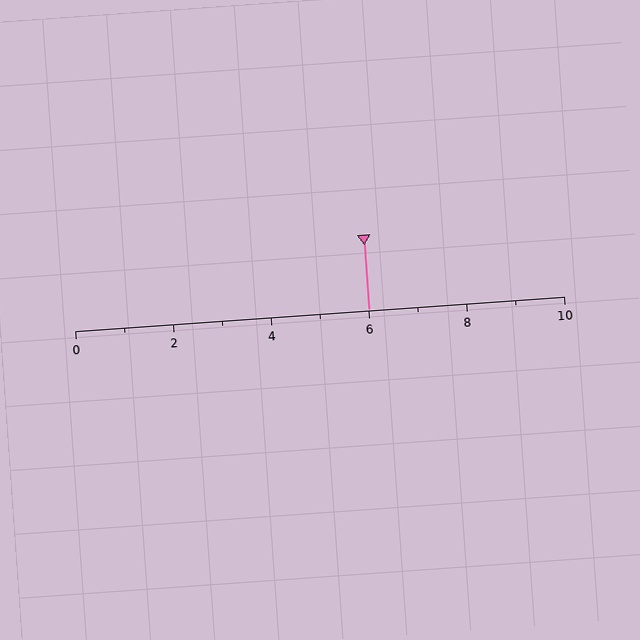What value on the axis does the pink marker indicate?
The marker indicates approximately 6.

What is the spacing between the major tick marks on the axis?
The major ticks are spaced 2 apart.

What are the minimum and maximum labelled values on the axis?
The axis runs from 0 to 10.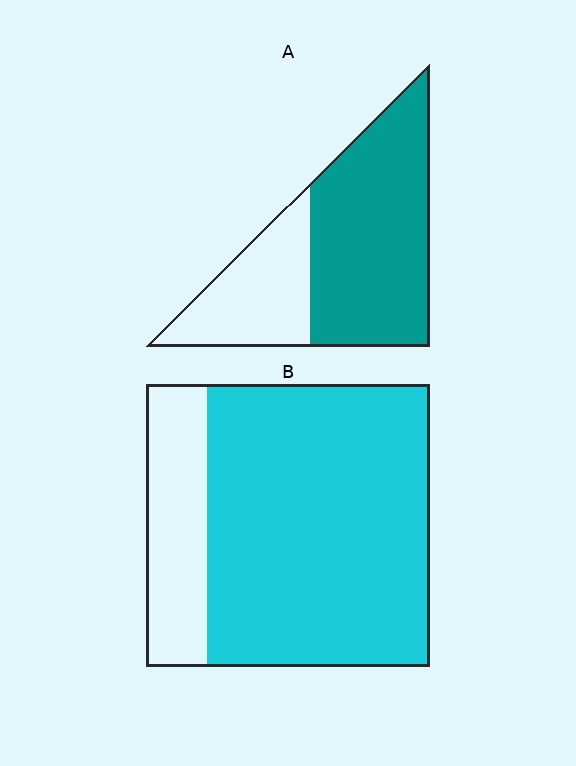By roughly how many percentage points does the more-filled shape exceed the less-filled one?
By roughly 10 percentage points (B over A).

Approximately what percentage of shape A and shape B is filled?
A is approximately 65% and B is approximately 80%.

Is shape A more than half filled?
Yes.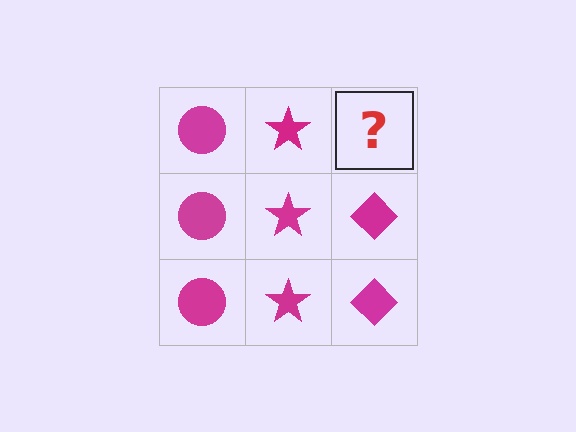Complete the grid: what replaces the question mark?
The question mark should be replaced with a magenta diamond.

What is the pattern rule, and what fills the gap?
The rule is that each column has a consistent shape. The gap should be filled with a magenta diamond.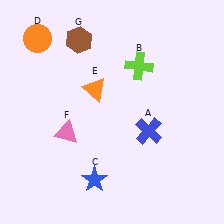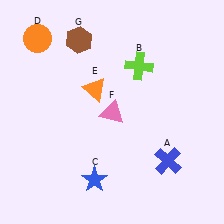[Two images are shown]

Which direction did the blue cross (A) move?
The blue cross (A) moved down.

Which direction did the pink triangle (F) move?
The pink triangle (F) moved right.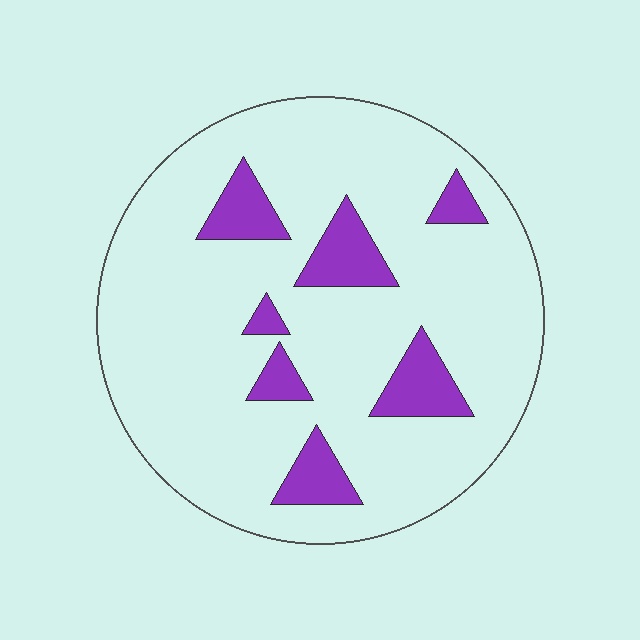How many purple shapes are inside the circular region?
7.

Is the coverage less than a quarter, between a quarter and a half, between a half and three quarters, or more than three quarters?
Less than a quarter.